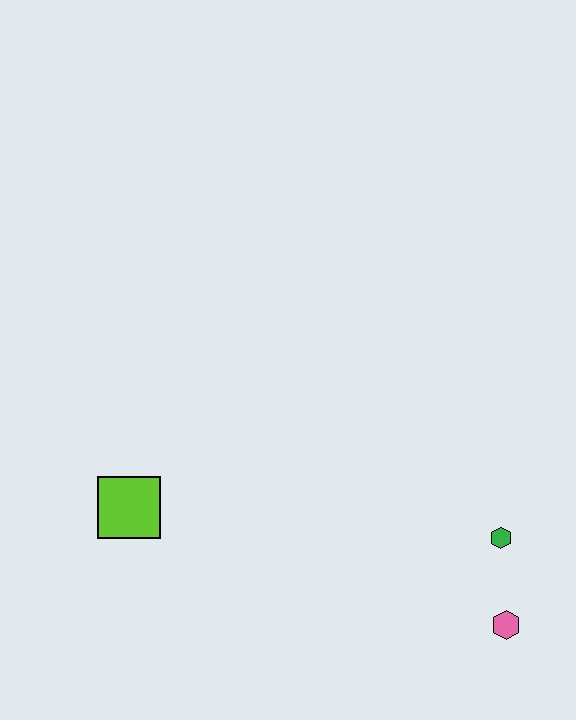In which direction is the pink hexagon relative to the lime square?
The pink hexagon is to the right of the lime square.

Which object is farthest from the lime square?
The pink hexagon is farthest from the lime square.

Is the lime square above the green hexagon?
Yes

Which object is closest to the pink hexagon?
The green hexagon is closest to the pink hexagon.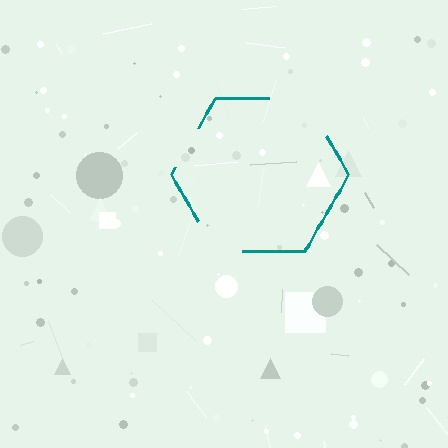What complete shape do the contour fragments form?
The contour fragments form a hexagon.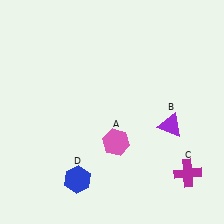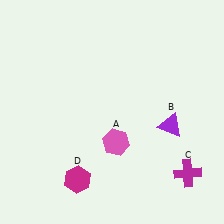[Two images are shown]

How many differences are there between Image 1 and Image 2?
There is 1 difference between the two images.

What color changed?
The hexagon (D) changed from blue in Image 1 to magenta in Image 2.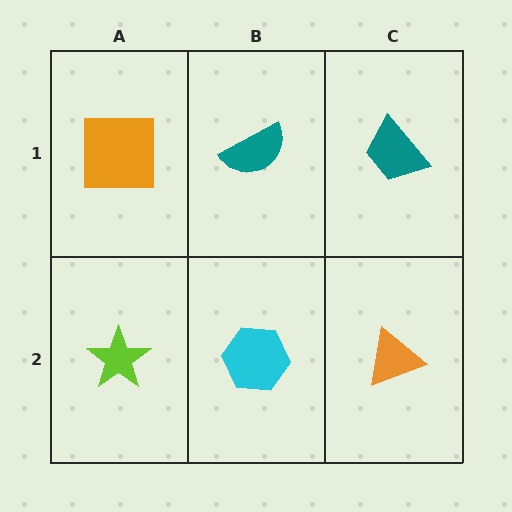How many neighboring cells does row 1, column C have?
2.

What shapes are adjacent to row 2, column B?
A teal semicircle (row 1, column B), a lime star (row 2, column A), an orange triangle (row 2, column C).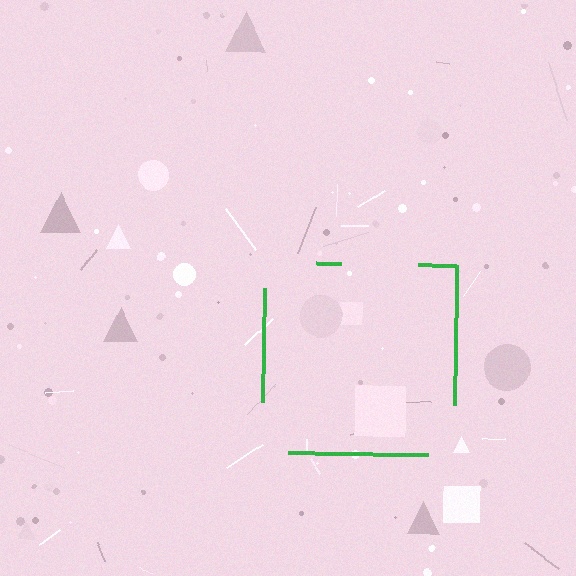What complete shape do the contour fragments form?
The contour fragments form a square.